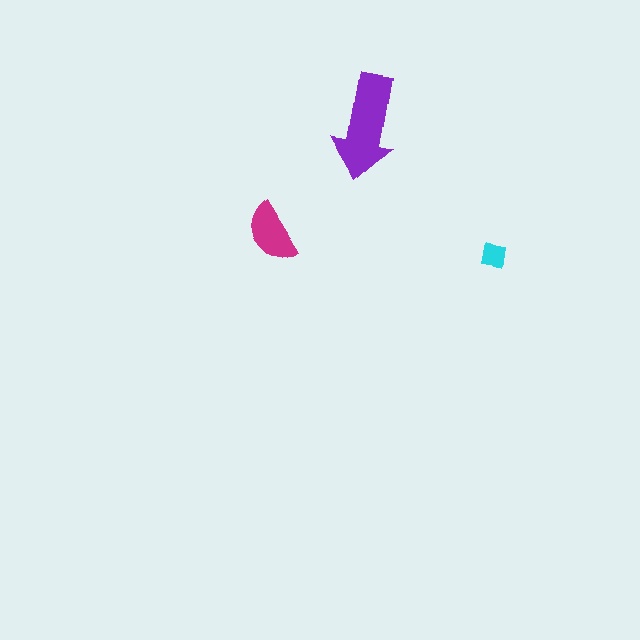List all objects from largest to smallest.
The purple arrow, the magenta semicircle, the cyan square.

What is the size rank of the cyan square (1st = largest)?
3rd.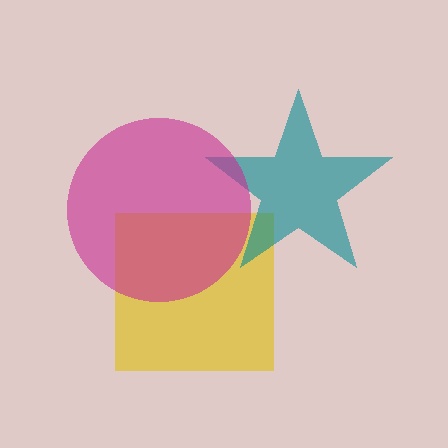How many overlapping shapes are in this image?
There are 3 overlapping shapes in the image.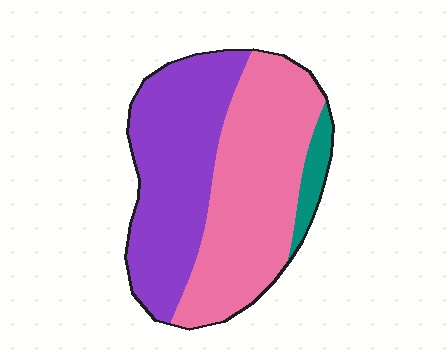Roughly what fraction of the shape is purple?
Purple covers 44% of the shape.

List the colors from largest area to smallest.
From largest to smallest: pink, purple, teal.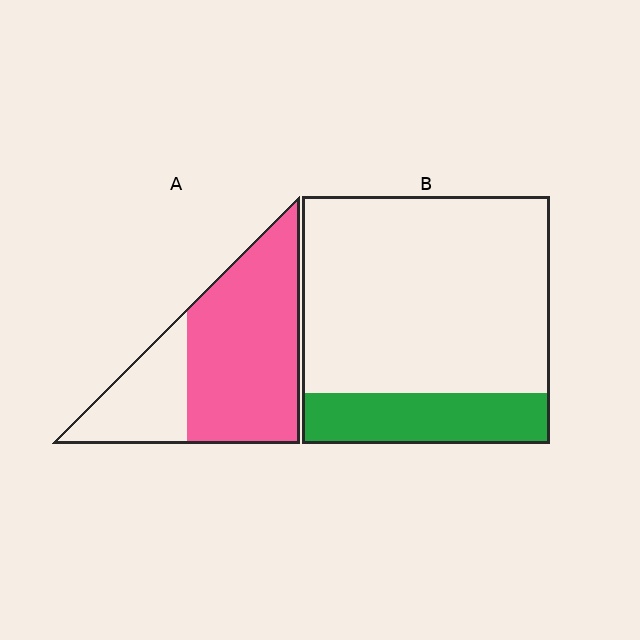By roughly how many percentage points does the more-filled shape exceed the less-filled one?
By roughly 50 percentage points (A over B).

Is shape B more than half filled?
No.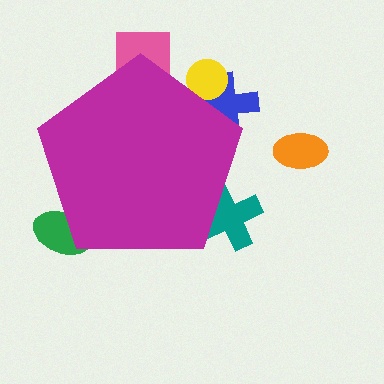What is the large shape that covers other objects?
A magenta pentagon.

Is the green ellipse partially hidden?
Yes, the green ellipse is partially hidden behind the magenta pentagon.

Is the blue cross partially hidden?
Yes, the blue cross is partially hidden behind the magenta pentagon.